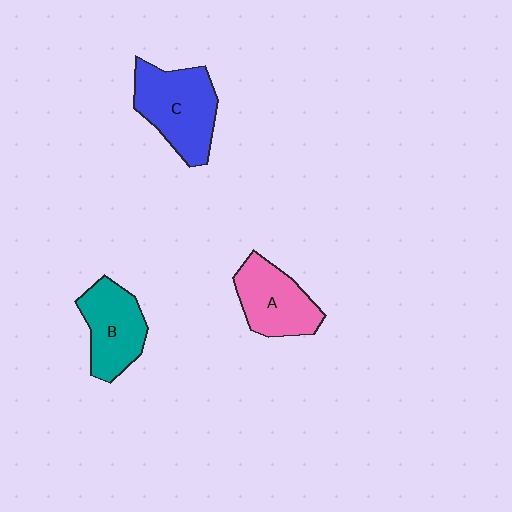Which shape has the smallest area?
Shape B (teal).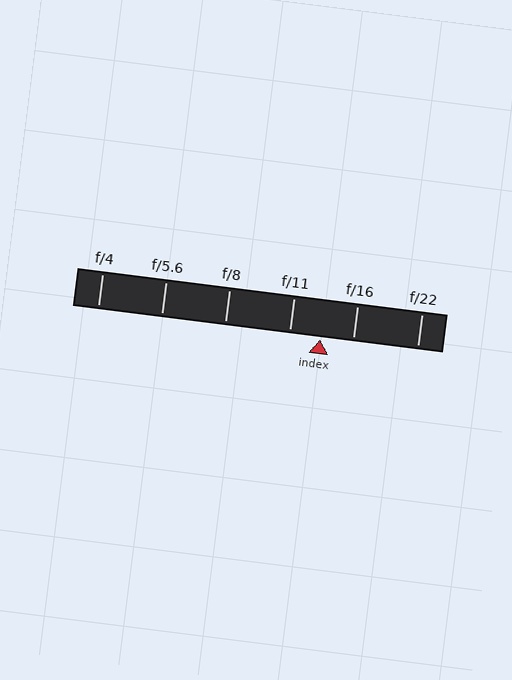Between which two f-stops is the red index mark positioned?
The index mark is between f/11 and f/16.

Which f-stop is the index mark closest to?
The index mark is closest to f/11.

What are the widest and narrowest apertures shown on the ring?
The widest aperture shown is f/4 and the narrowest is f/22.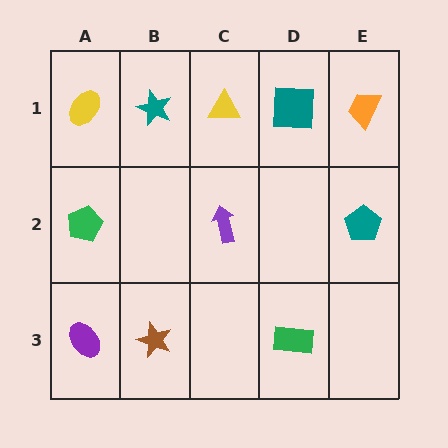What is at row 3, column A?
A purple ellipse.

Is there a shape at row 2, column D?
No, that cell is empty.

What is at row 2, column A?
A green pentagon.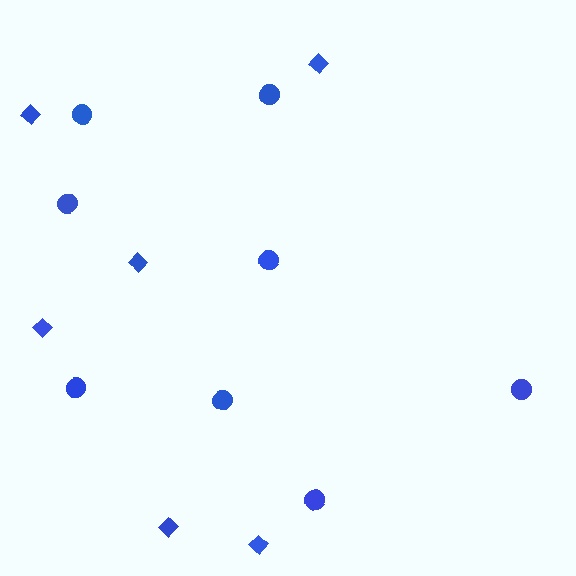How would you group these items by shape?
There are 2 groups: one group of diamonds (6) and one group of circles (8).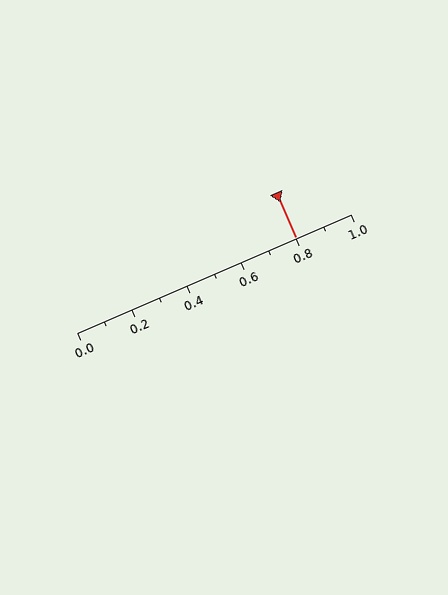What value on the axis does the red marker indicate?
The marker indicates approximately 0.8.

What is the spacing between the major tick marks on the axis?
The major ticks are spaced 0.2 apart.